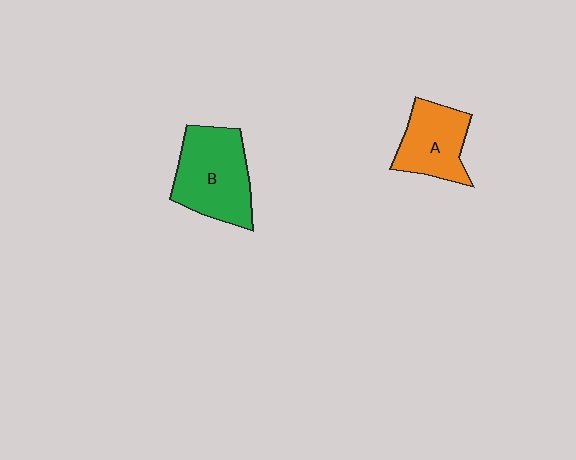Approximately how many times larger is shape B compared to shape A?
Approximately 1.4 times.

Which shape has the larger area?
Shape B (green).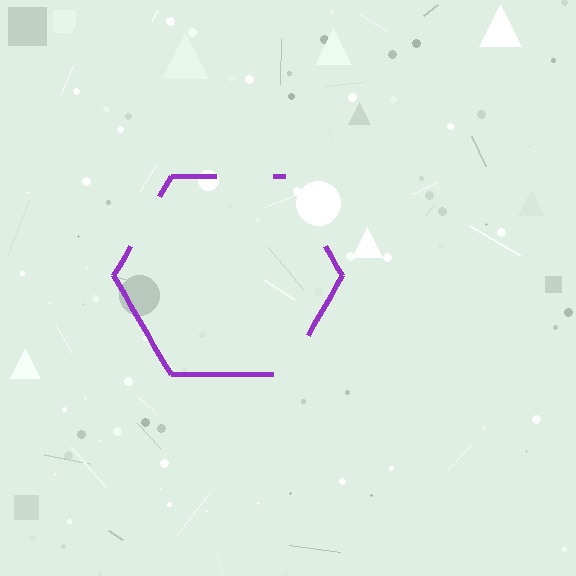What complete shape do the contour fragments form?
The contour fragments form a hexagon.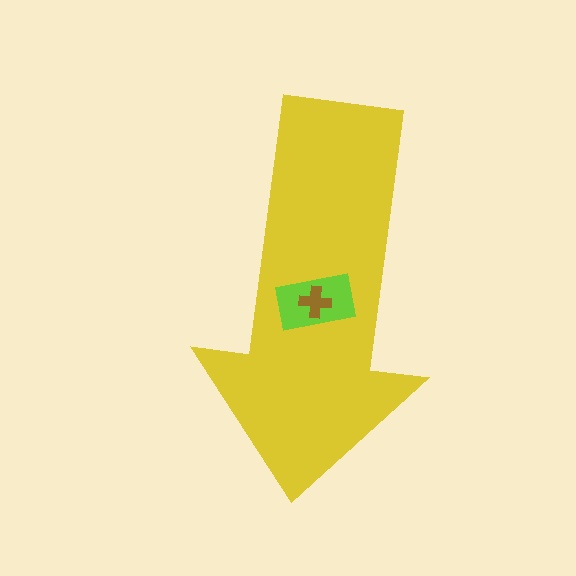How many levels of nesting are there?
3.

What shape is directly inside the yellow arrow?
The lime rectangle.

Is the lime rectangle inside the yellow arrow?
Yes.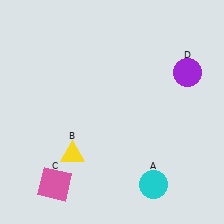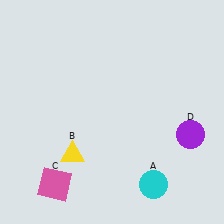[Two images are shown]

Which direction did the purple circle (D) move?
The purple circle (D) moved down.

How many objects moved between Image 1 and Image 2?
1 object moved between the two images.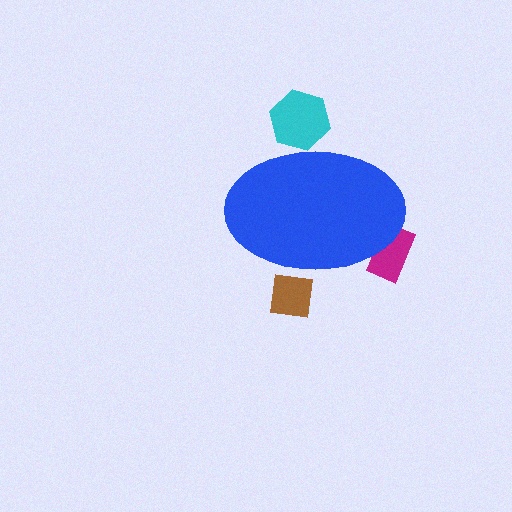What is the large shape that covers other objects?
A blue ellipse.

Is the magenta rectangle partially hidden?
Yes, the magenta rectangle is partially hidden behind the blue ellipse.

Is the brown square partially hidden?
Yes, the brown square is partially hidden behind the blue ellipse.